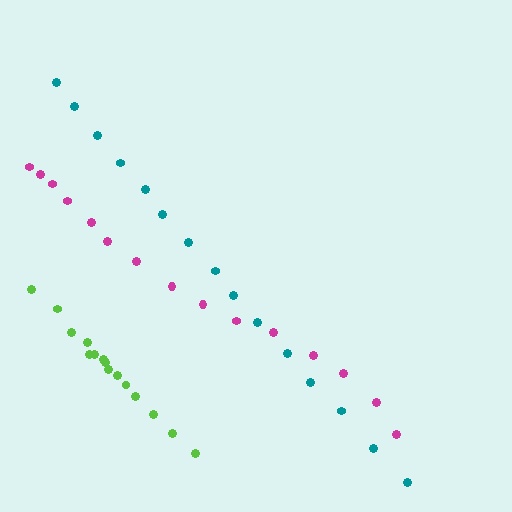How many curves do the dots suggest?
There are 3 distinct paths.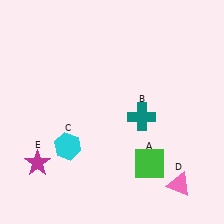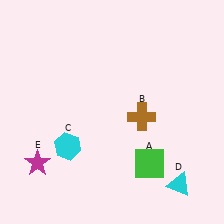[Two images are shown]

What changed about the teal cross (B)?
In Image 1, B is teal. In Image 2, it changed to brown.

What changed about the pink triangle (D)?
In Image 1, D is pink. In Image 2, it changed to cyan.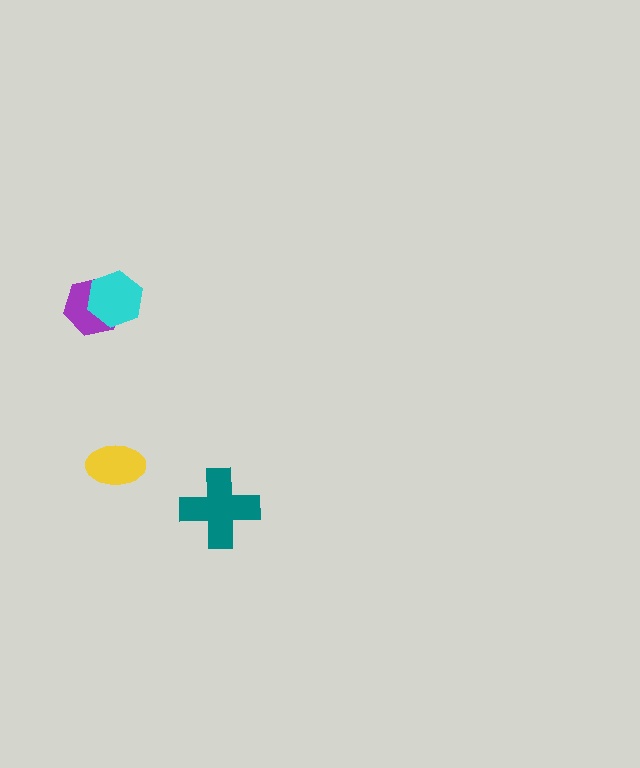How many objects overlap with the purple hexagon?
1 object overlaps with the purple hexagon.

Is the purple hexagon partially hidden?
Yes, it is partially covered by another shape.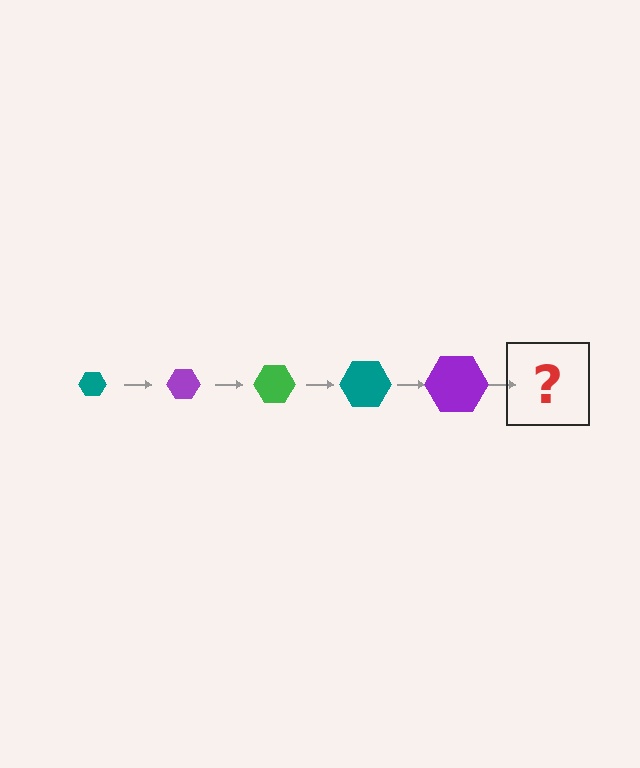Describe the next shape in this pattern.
It should be a green hexagon, larger than the previous one.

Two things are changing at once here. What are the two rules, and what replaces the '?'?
The two rules are that the hexagon grows larger each step and the color cycles through teal, purple, and green. The '?' should be a green hexagon, larger than the previous one.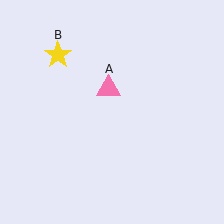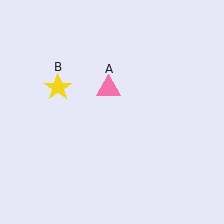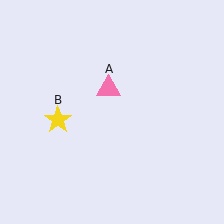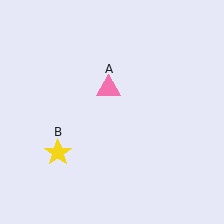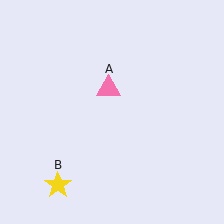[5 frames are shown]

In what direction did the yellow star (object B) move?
The yellow star (object B) moved down.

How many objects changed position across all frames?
1 object changed position: yellow star (object B).